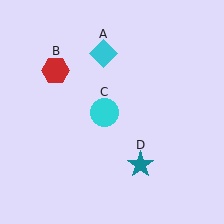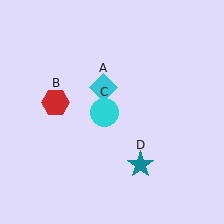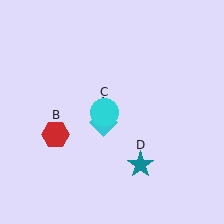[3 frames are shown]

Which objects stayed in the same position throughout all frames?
Cyan circle (object C) and teal star (object D) remained stationary.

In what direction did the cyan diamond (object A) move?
The cyan diamond (object A) moved down.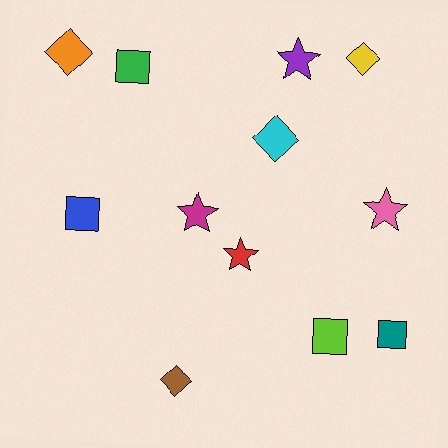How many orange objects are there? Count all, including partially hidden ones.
There is 1 orange object.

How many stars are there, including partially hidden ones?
There are 4 stars.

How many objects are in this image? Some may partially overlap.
There are 12 objects.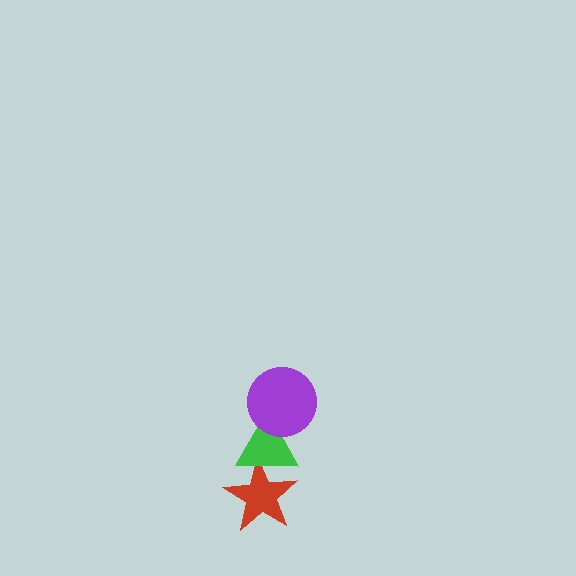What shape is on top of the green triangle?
The purple circle is on top of the green triangle.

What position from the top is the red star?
The red star is 3rd from the top.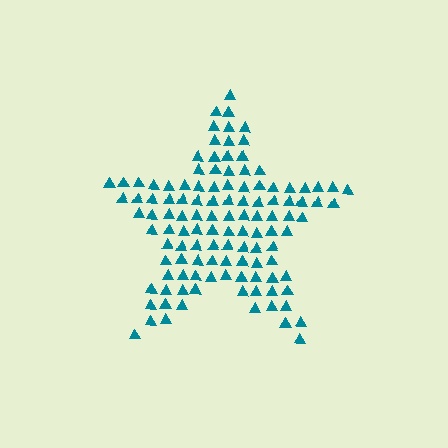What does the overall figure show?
The overall figure shows a star.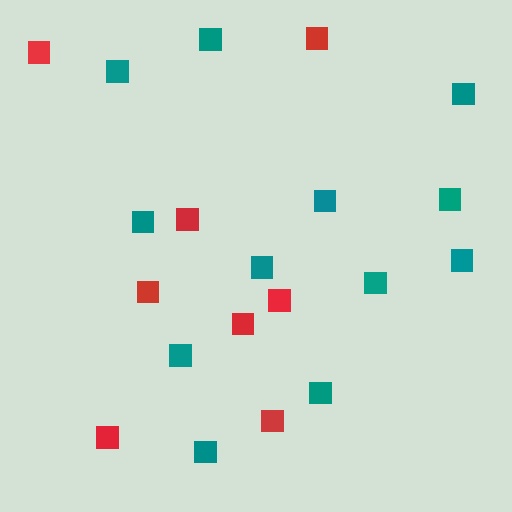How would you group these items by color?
There are 2 groups: one group of red squares (8) and one group of teal squares (12).